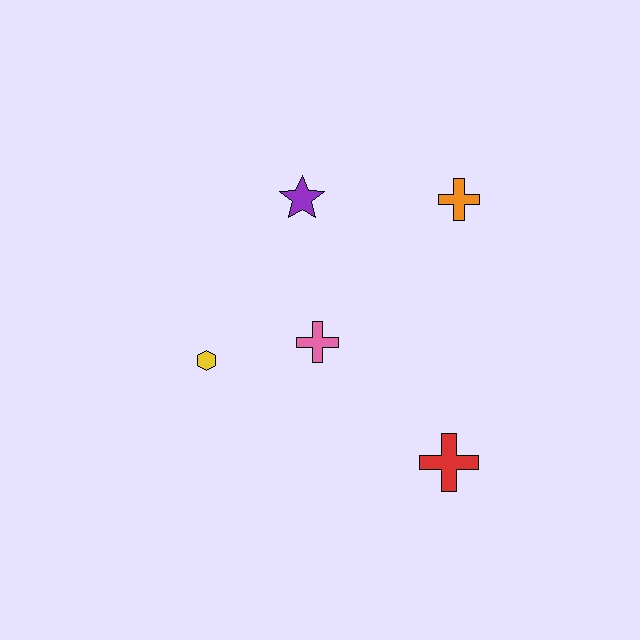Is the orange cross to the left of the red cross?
No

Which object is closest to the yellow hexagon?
The pink cross is closest to the yellow hexagon.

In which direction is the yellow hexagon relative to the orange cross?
The yellow hexagon is to the left of the orange cross.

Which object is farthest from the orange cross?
The yellow hexagon is farthest from the orange cross.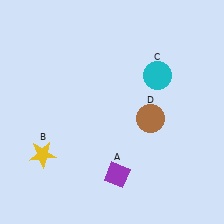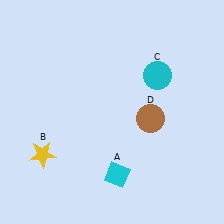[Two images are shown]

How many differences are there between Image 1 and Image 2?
There is 1 difference between the two images.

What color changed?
The diamond (A) changed from purple in Image 1 to cyan in Image 2.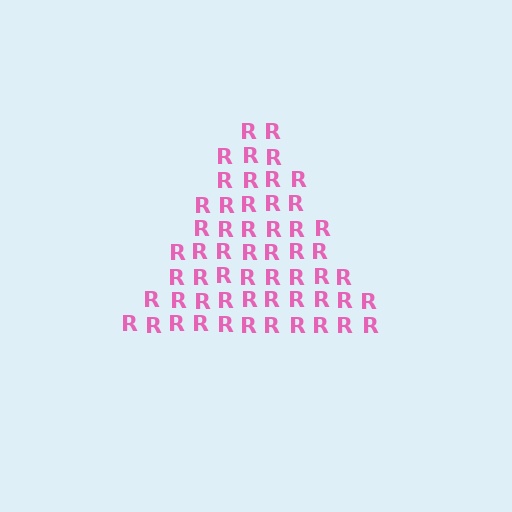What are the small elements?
The small elements are letter R's.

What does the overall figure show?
The overall figure shows a triangle.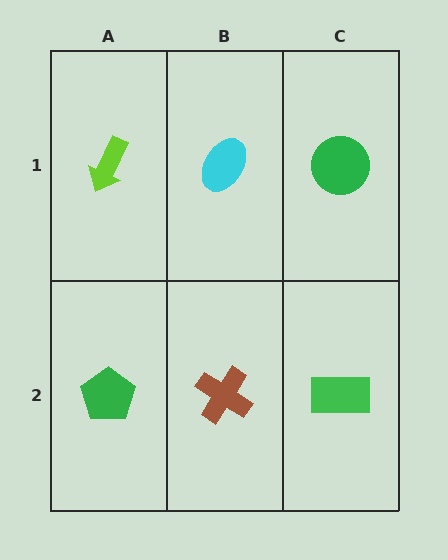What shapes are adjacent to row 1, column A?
A green pentagon (row 2, column A), a cyan ellipse (row 1, column B).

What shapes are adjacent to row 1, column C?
A green rectangle (row 2, column C), a cyan ellipse (row 1, column B).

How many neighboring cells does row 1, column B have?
3.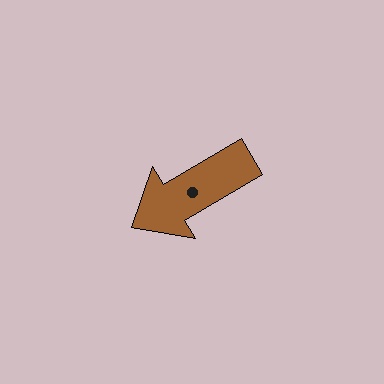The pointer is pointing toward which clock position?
Roughly 8 o'clock.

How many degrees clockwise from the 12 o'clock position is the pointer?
Approximately 240 degrees.